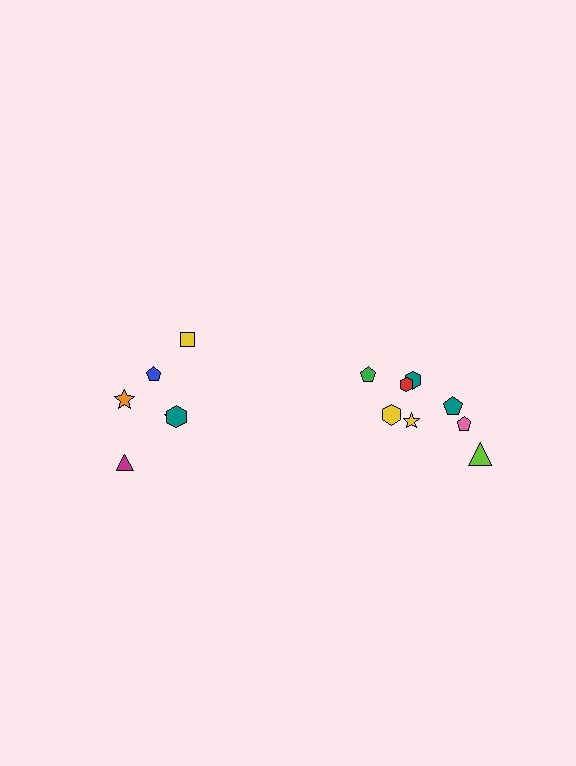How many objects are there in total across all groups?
There are 14 objects.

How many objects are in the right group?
There are 8 objects.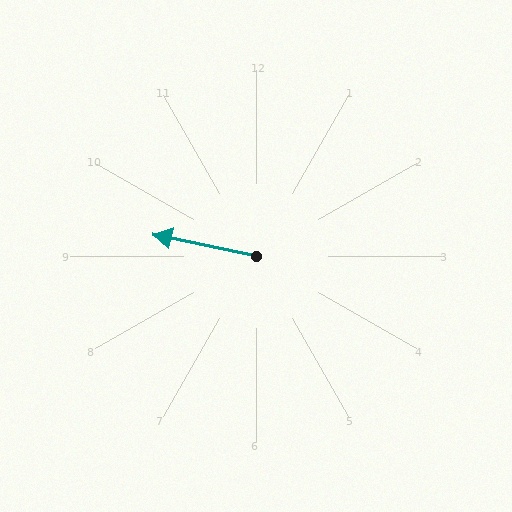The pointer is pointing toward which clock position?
Roughly 9 o'clock.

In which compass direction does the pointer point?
West.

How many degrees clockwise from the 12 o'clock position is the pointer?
Approximately 282 degrees.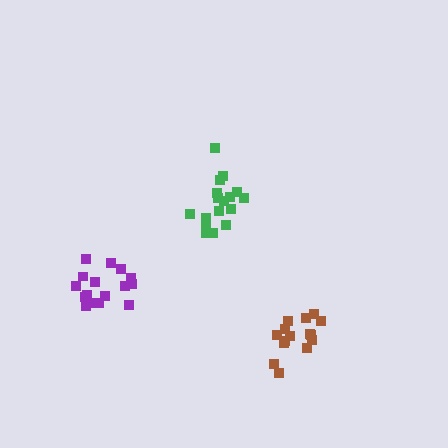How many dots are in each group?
Group 1: 17 dots, Group 2: 15 dots, Group 3: 16 dots (48 total).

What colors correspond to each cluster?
The clusters are colored: green, brown, purple.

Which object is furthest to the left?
The purple cluster is leftmost.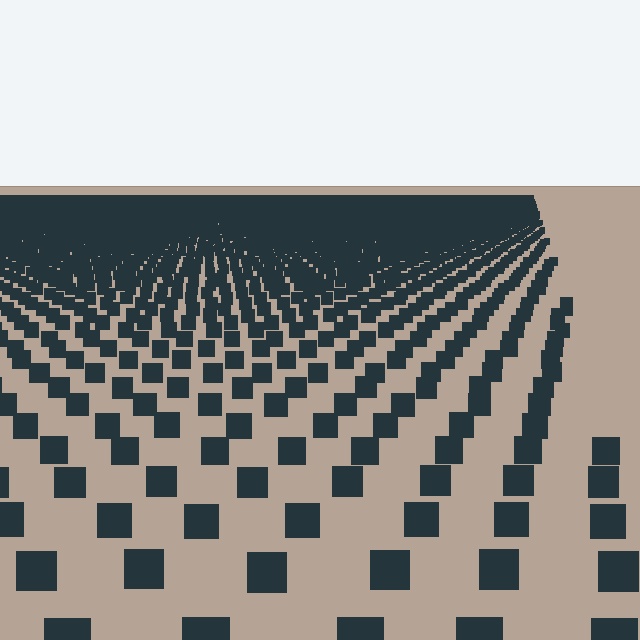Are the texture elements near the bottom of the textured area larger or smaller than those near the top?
Larger. Near the bottom, elements are closer to the viewer and appear at a bigger on-screen size.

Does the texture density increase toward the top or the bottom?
Density increases toward the top.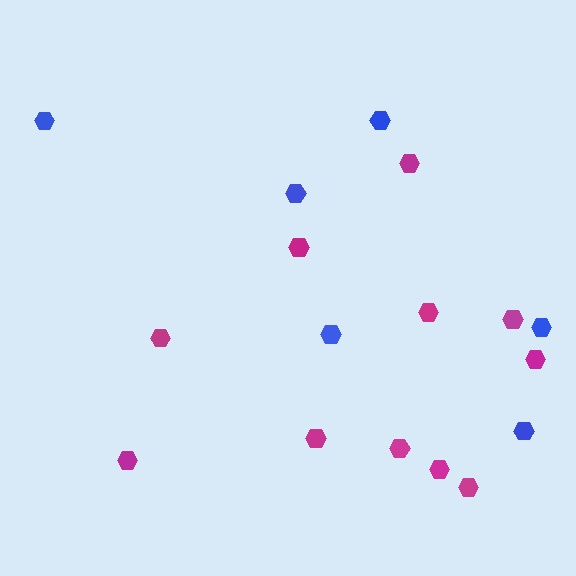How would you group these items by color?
There are 2 groups: one group of magenta hexagons (11) and one group of blue hexagons (6).